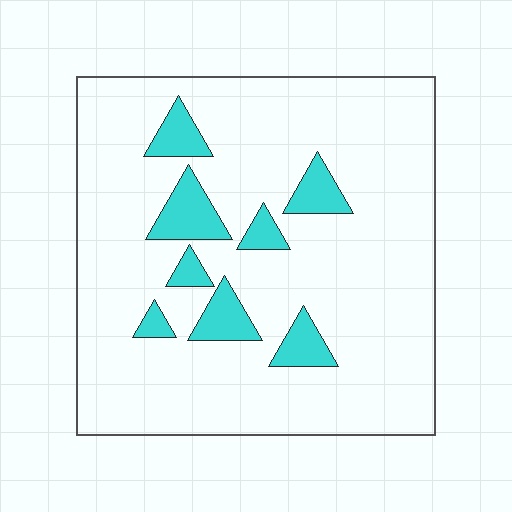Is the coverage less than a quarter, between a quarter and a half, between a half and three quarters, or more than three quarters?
Less than a quarter.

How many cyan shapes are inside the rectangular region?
8.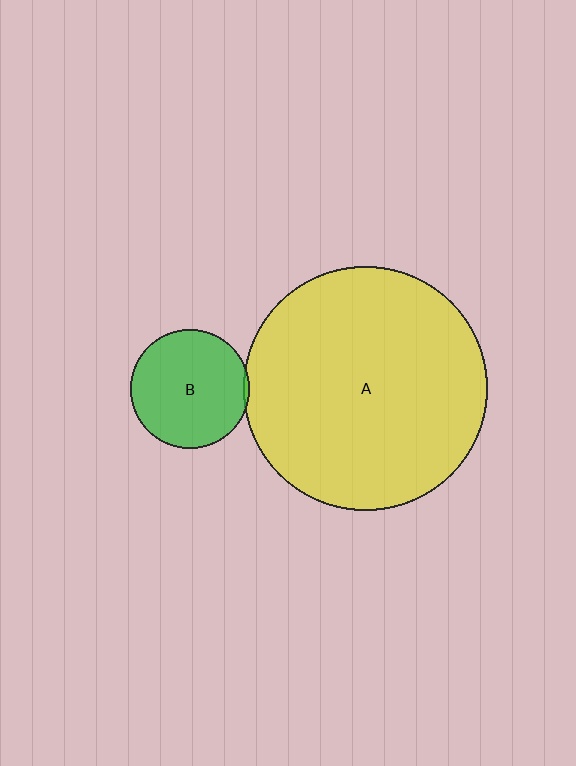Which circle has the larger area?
Circle A (yellow).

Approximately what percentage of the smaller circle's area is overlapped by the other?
Approximately 5%.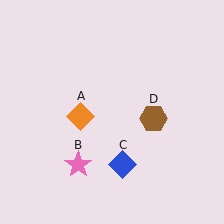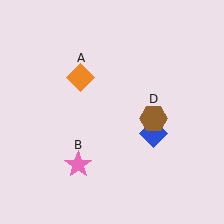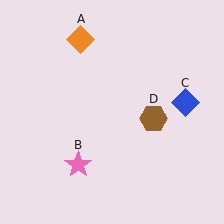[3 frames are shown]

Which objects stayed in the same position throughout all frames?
Pink star (object B) and brown hexagon (object D) remained stationary.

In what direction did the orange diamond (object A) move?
The orange diamond (object A) moved up.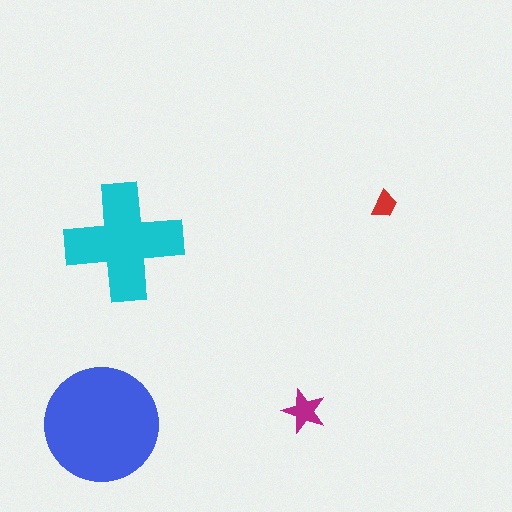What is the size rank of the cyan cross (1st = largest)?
2nd.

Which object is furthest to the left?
The blue circle is leftmost.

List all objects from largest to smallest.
The blue circle, the cyan cross, the magenta star, the red trapezoid.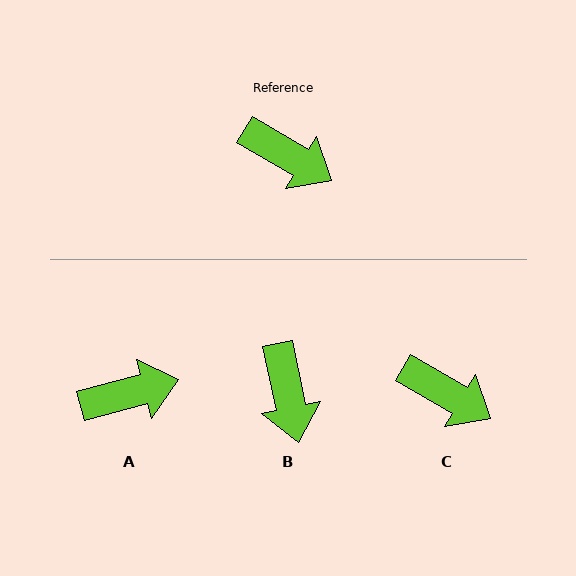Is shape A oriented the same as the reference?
No, it is off by about 45 degrees.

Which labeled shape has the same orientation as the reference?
C.